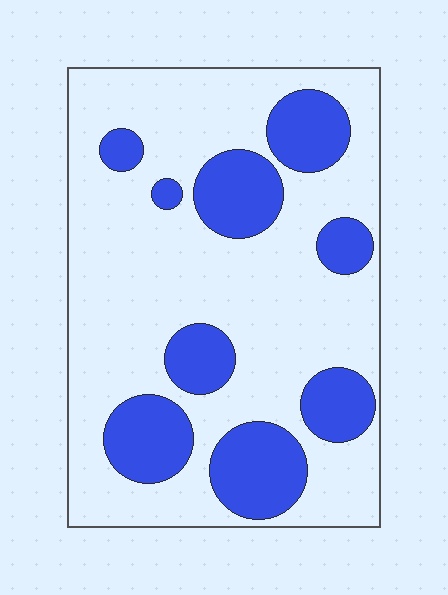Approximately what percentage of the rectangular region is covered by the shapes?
Approximately 25%.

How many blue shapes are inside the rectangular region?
9.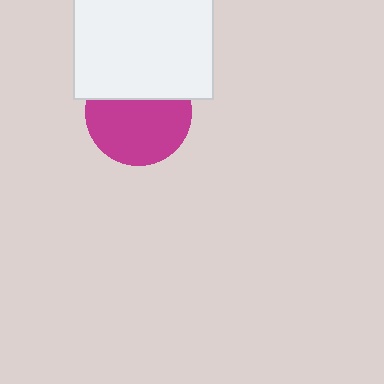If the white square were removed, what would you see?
You would see the complete magenta circle.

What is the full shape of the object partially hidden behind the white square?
The partially hidden object is a magenta circle.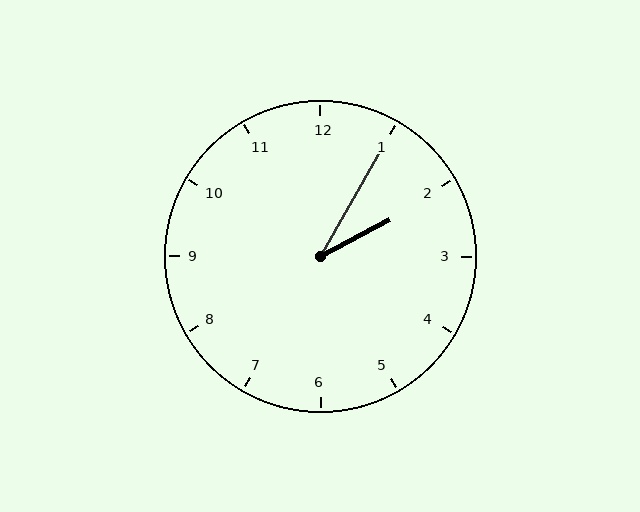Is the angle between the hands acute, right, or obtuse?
It is acute.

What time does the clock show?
2:05.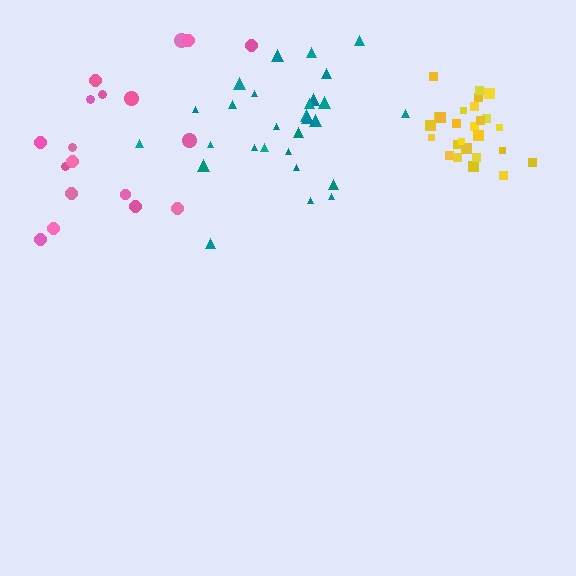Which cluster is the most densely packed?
Yellow.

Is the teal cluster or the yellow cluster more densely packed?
Yellow.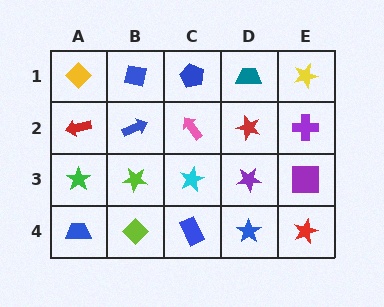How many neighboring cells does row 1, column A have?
2.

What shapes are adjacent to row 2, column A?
A yellow diamond (row 1, column A), a green star (row 3, column A), a blue arrow (row 2, column B).